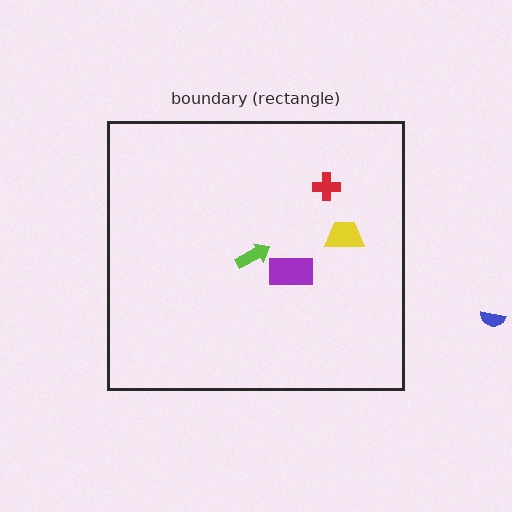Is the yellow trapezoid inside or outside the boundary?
Inside.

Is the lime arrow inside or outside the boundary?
Inside.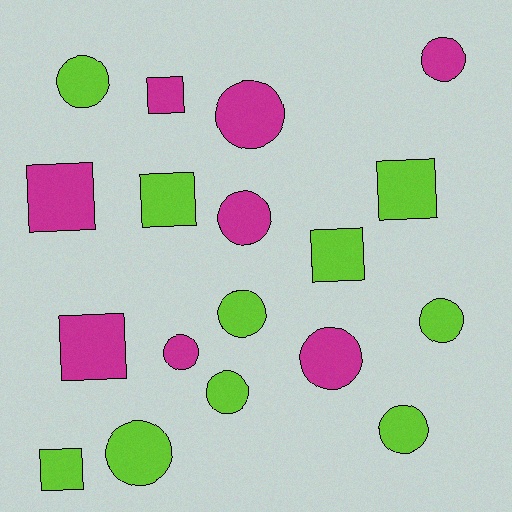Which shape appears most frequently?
Circle, with 11 objects.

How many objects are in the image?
There are 18 objects.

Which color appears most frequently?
Lime, with 10 objects.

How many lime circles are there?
There are 6 lime circles.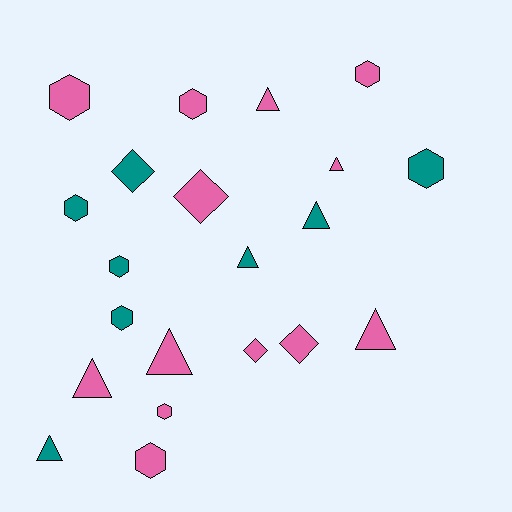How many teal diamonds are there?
There is 1 teal diamond.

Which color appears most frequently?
Pink, with 13 objects.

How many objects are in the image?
There are 21 objects.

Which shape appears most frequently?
Hexagon, with 9 objects.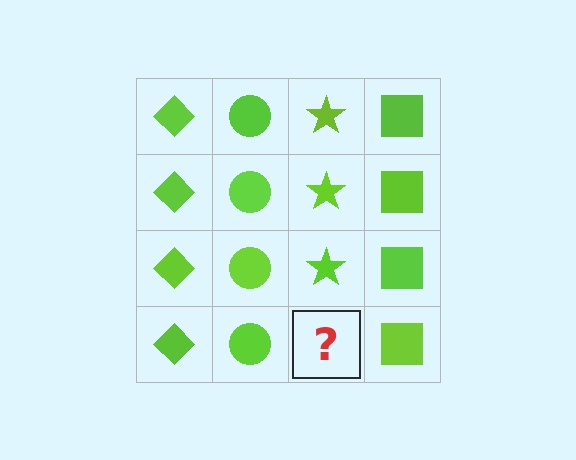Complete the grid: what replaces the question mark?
The question mark should be replaced with a lime star.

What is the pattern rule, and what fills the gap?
The rule is that each column has a consistent shape. The gap should be filled with a lime star.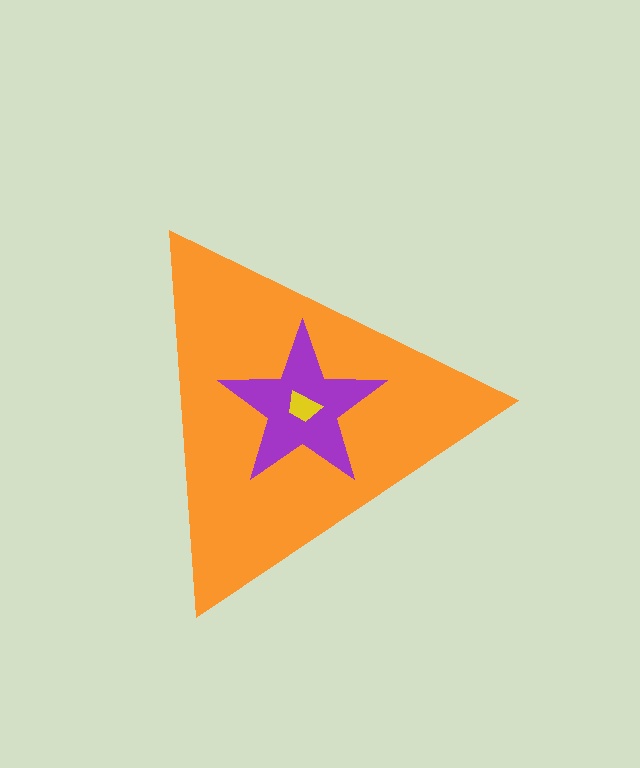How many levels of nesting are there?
3.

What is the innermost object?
The yellow trapezoid.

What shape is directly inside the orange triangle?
The purple star.